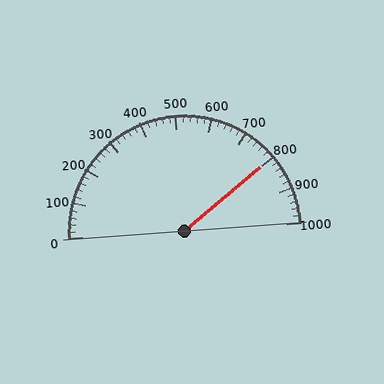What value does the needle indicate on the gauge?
The needle indicates approximately 800.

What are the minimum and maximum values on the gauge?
The gauge ranges from 0 to 1000.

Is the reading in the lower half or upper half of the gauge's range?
The reading is in the upper half of the range (0 to 1000).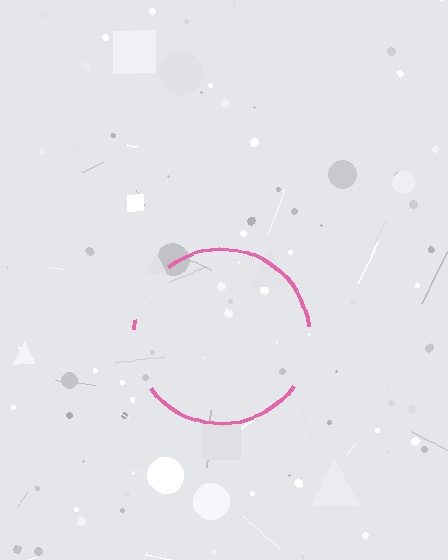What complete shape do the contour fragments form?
The contour fragments form a circle.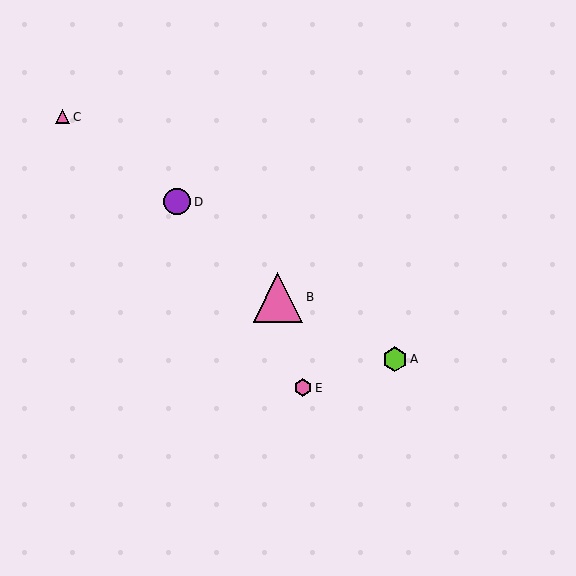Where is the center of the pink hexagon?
The center of the pink hexagon is at (303, 388).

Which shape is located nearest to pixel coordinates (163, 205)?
The purple circle (labeled D) at (177, 202) is nearest to that location.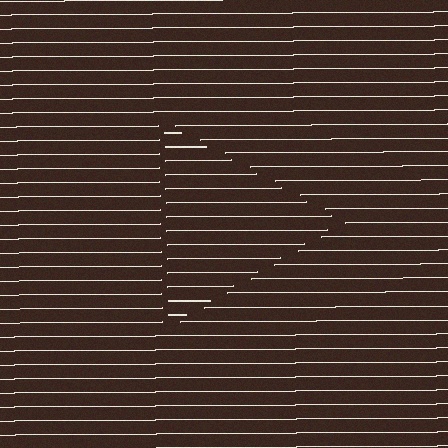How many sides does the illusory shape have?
3 sides — the line-ends trace a triangle.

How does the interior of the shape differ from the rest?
The interior of the shape contains the same grating, shifted by half a period — the contour is defined by the phase discontinuity where line-ends from the inner and outer gratings abut.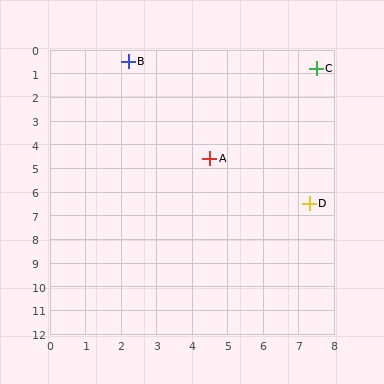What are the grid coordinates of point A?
Point A is at approximately (4.5, 4.6).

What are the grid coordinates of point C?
Point C is at approximately (7.5, 0.8).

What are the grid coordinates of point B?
Point B is at approximately (2.2, 0.5).